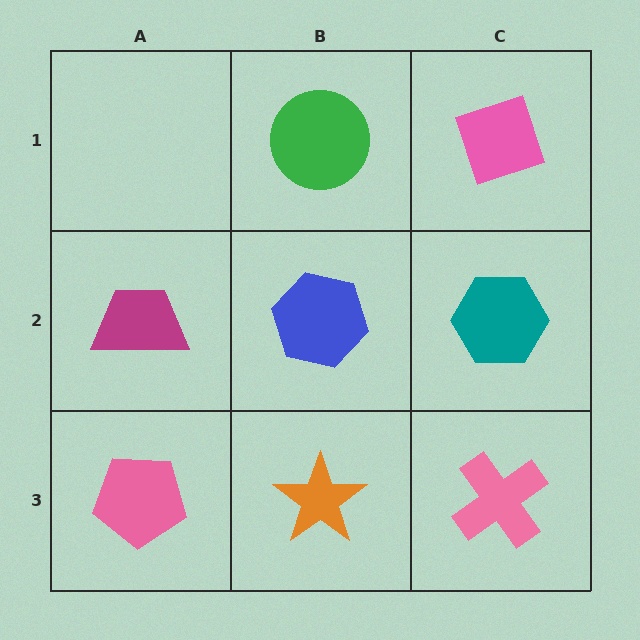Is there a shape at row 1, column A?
No, that cell is empty.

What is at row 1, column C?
A pink diamond.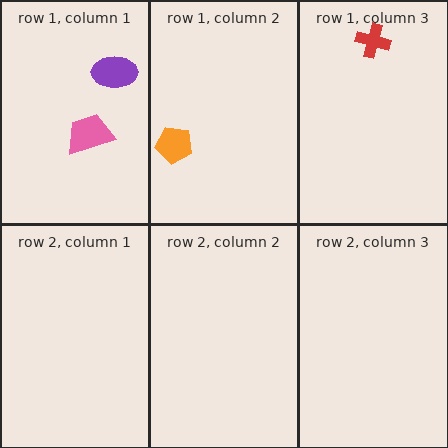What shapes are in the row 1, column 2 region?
The orange pentagon.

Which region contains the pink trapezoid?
The row 1, column 1 region.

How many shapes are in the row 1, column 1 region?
2.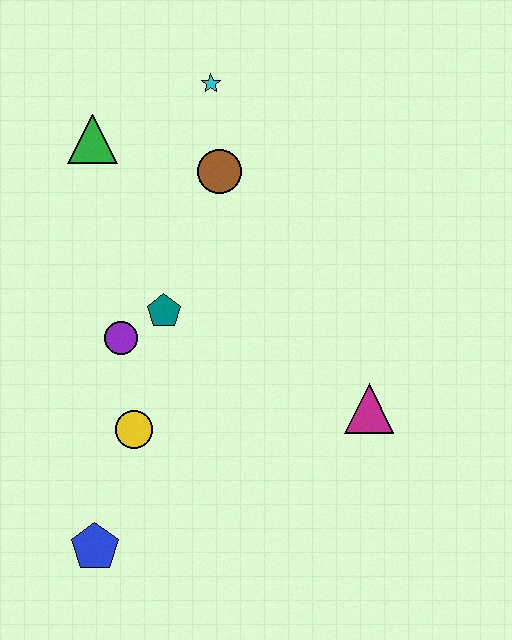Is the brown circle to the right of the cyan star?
Yes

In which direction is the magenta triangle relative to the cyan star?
The magenta triangle is below the cyan star.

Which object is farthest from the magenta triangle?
The green triangle is farthest from the magenta triangle.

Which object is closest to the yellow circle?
The purple circle is closest to the yellow circle.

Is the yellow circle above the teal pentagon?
No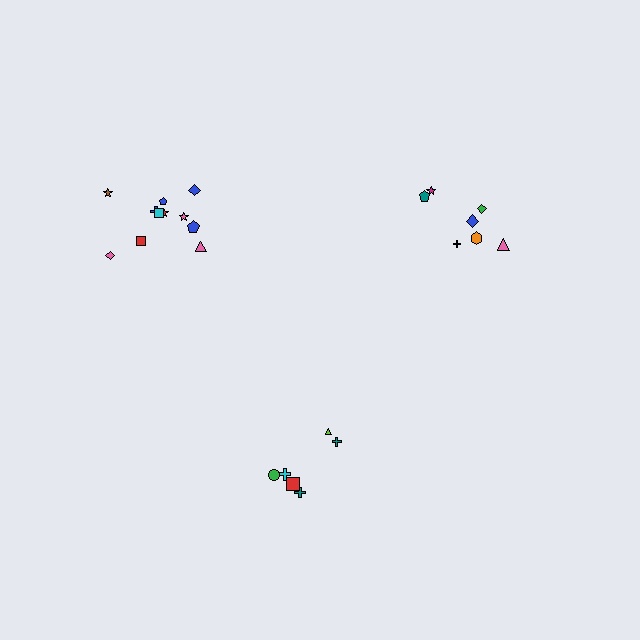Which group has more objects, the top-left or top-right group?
The top-left group.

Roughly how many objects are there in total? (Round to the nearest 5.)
Roughly 25 objects in total.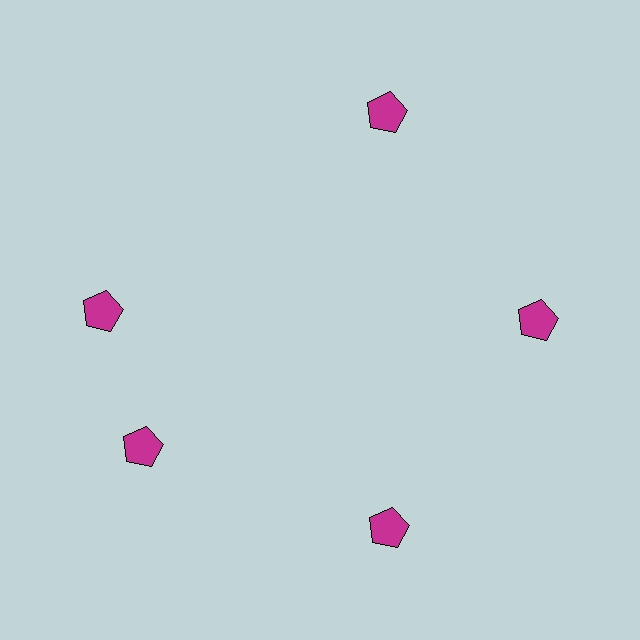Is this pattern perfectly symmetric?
No. The 5 magenta pentagons are arranged in a ring, but one element near the 10 o'clock position is rotated out of alignment along the ring, breaking the 5-fold rotational symmetry.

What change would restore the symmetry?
The symmetry would be restored by rotating it back into even spacing with its neighbors so that all 5 pentagons sit at equal angles and equal distance from the center.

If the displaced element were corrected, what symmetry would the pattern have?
It would have 5-fold rotational symmetry — the pattern would map onto itself every 72 degrees.